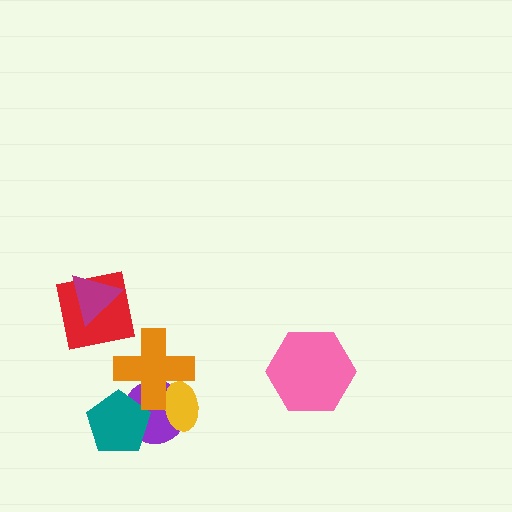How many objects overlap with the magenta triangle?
1 object overlaps with the magenta triangle.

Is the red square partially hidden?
Yes, it is partially covered by another shape.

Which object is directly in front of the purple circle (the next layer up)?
The yellow ellipse is directly in front of the purple circle.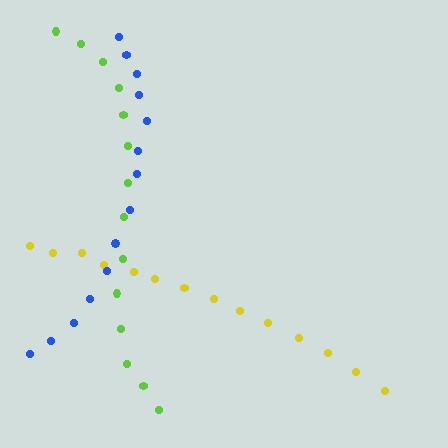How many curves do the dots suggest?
There are 3 distinct paths.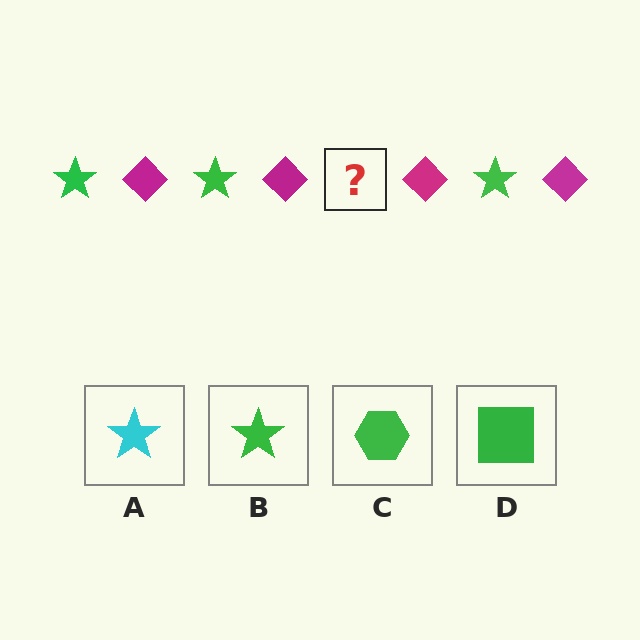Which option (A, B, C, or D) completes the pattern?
B.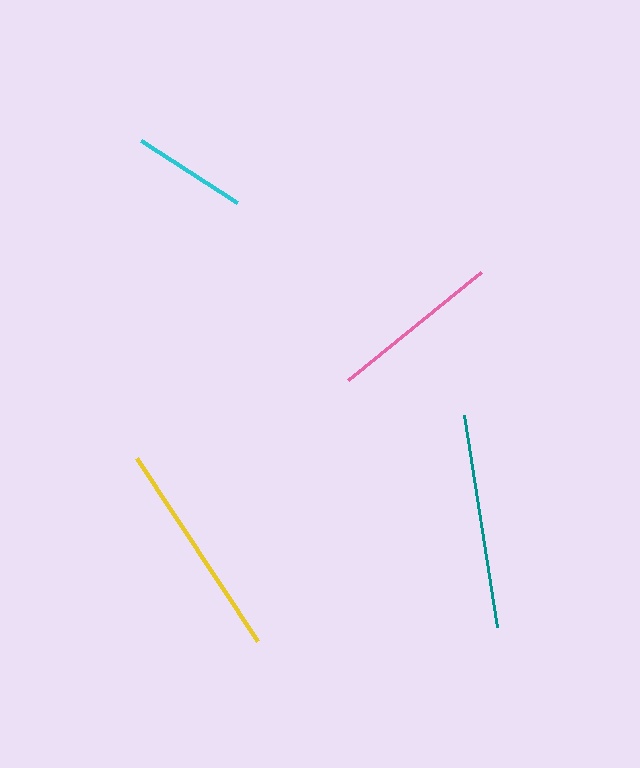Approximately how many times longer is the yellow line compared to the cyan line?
The yellow line is approximately 1.9 times the length of the cyan line.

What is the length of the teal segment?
The teal segment is approximately 215 pixels long.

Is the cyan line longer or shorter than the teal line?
The teal line is longer than the cyan line.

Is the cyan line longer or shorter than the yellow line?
The yellow line is longer than the cyan line.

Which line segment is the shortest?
The cyan line is the shortest at approximately 115 pixels.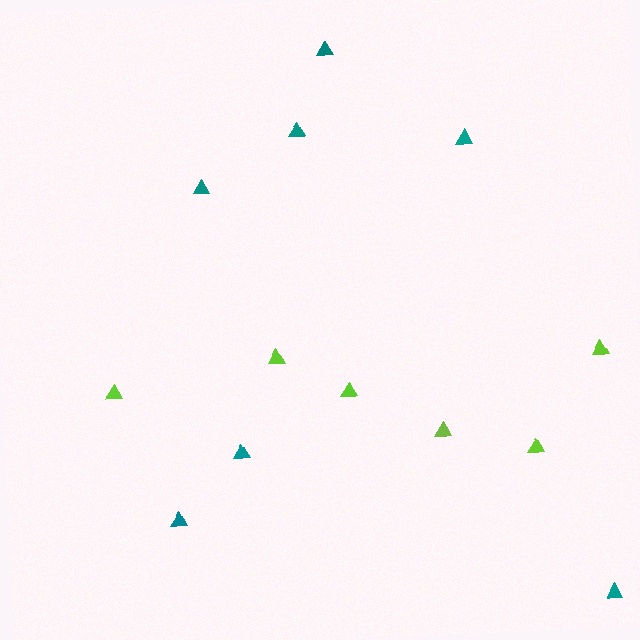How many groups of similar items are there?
There are 2 groups: one group of teal triangles (7) and one group of lime triangles (6).